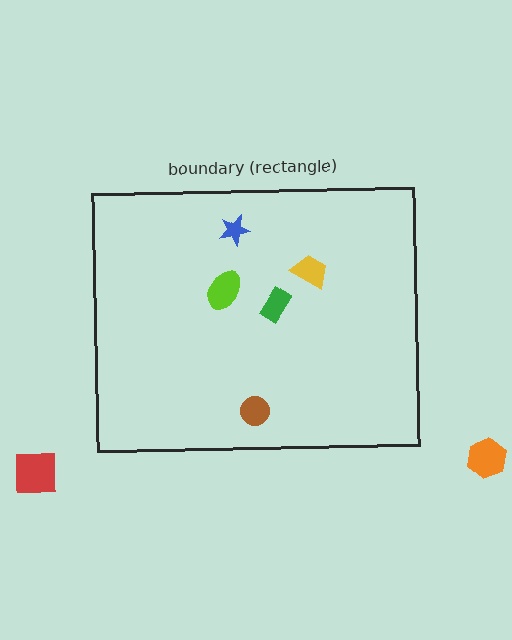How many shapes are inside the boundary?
5 inside, 2 outside.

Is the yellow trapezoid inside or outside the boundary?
Inside.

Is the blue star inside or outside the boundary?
Inside.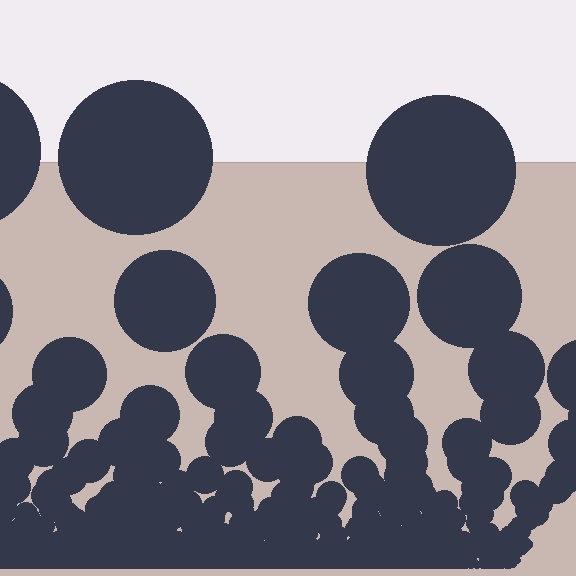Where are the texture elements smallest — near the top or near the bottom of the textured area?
Near the bottom.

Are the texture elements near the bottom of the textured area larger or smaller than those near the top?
Smaller. The gradient is inverted — elements near the bottom are smaller and denser.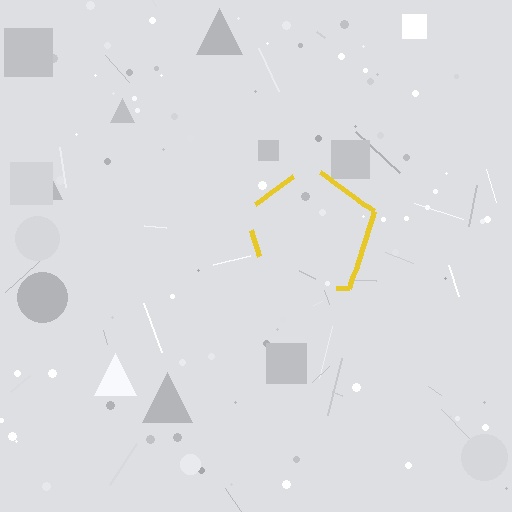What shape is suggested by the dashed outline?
The dashed outline suggests a pentagon.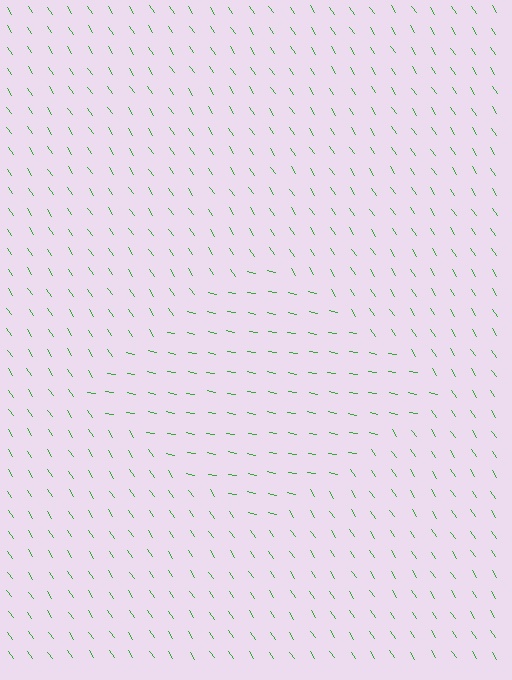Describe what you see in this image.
The image is filled with small green line segments. A diamond region in the image has lines oriented differently from the surrounding lines, creating a visible texture boundary.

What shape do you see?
I see a diamond.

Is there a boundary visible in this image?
Yes, there is a texture boundary formed by a change in line orientation.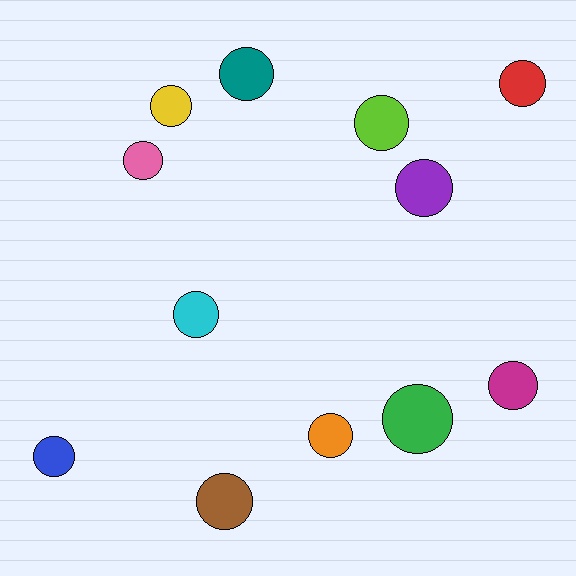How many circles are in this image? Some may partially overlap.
There are 12 circles.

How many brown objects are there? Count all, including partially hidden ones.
There is 1 brown object.